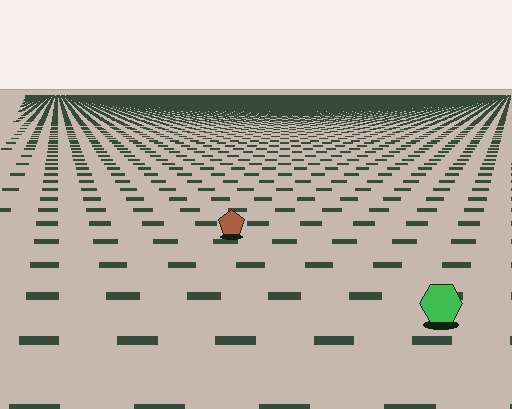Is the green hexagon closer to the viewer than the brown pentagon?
Yes. The green hexagon is closer — you can tell from the texture gradient: the ground texture is coarser near it.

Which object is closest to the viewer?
The green hexagon is closest. The texture marks near it are larger and more spread out.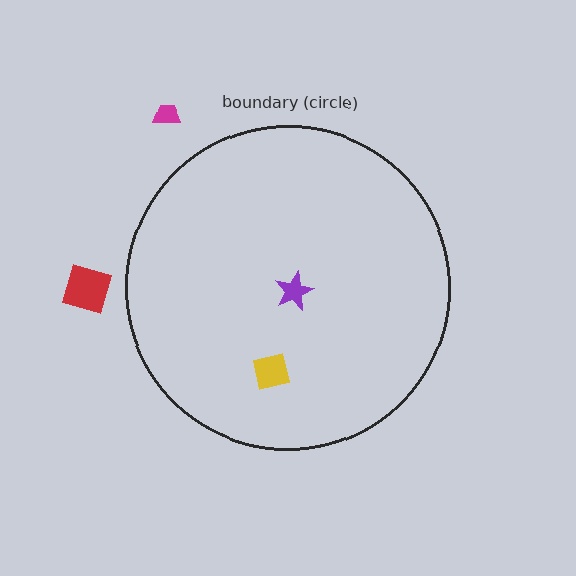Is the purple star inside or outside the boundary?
Inside.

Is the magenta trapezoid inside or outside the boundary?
Outside.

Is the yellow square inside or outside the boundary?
Inside.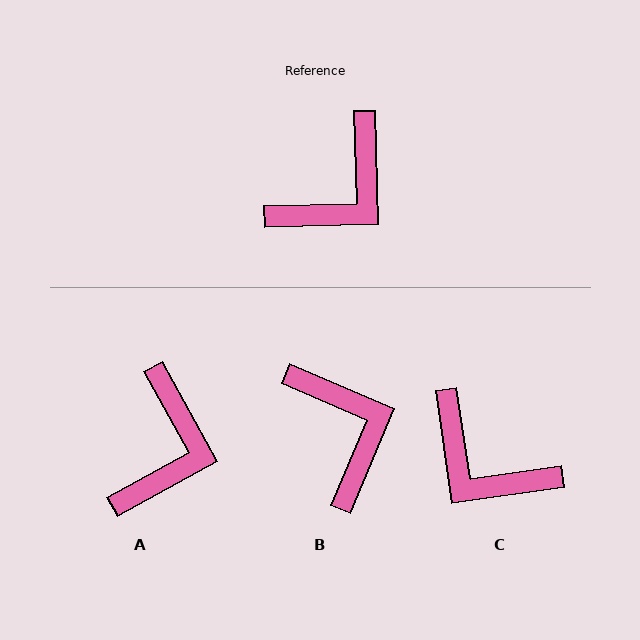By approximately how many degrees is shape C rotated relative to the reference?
Approximately 83 degrees clockwise.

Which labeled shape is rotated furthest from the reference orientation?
C, about 83 degrees away.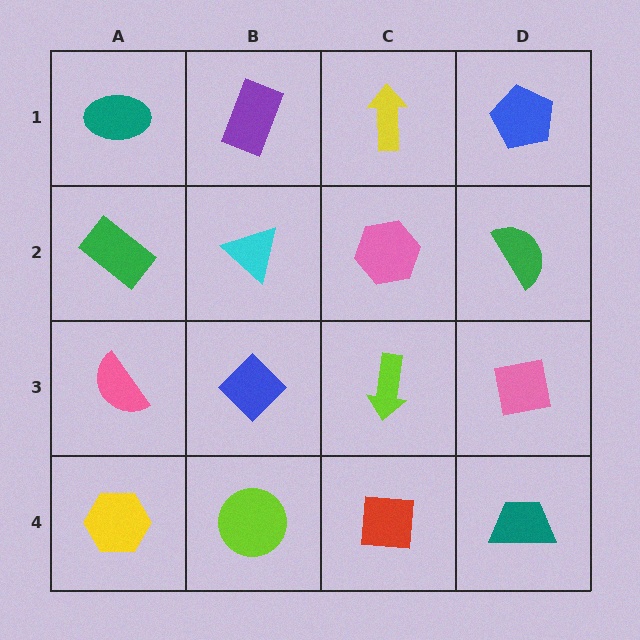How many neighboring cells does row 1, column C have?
3.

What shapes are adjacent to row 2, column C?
A yellow arrow (row 1, column C), a lime arrow (row 3, column C), a cyan triangle (row 2, column B), a green semicircle (row 2, column D).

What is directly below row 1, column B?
A cyan triangle.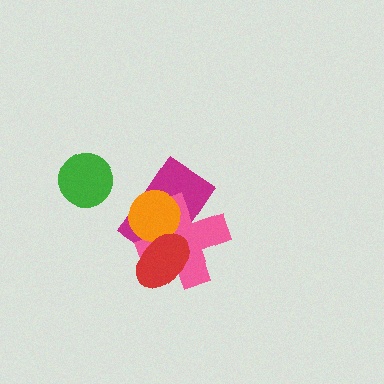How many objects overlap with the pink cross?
3 objects overlap with the pink cross.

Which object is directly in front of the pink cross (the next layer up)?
The orange circle is directly in front of the pink cross.